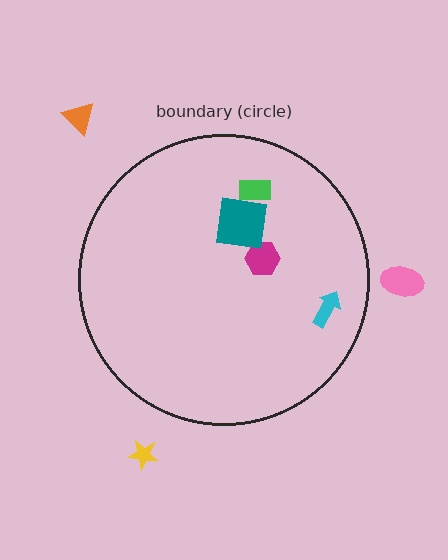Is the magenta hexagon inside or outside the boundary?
Inside.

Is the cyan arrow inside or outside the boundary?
Inside.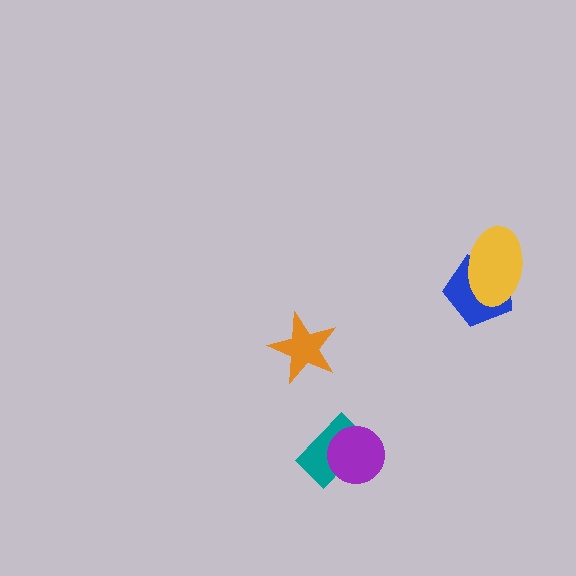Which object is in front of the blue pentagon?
The yellow ellipse is in front of the blue pentagon.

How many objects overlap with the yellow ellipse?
1 object overlaps with the yellow ellipse.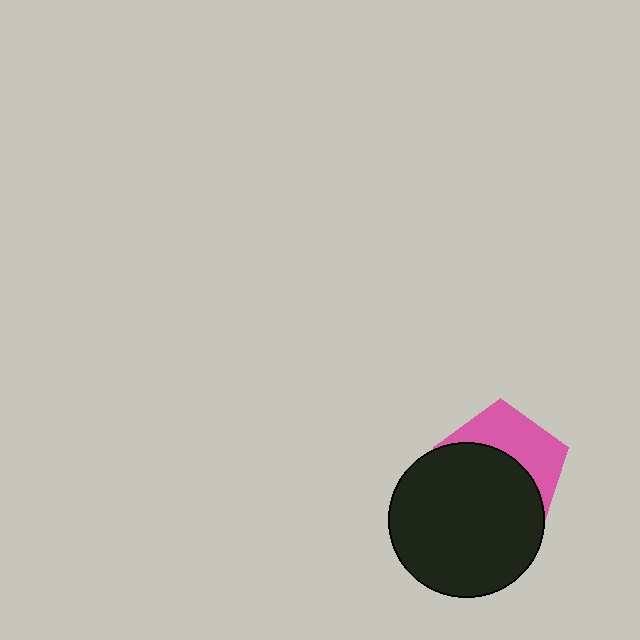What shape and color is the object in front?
The object in front is a black circle.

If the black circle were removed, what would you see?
You would see the complete pink pentagon.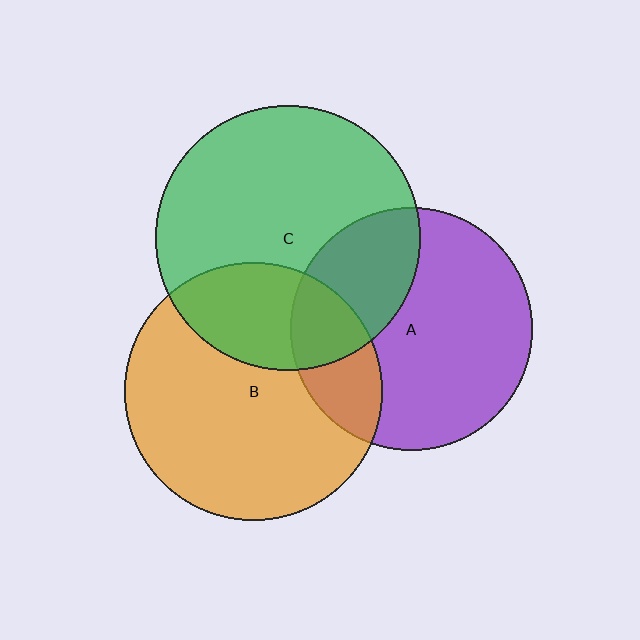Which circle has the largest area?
Circle C (green).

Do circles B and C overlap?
Yes.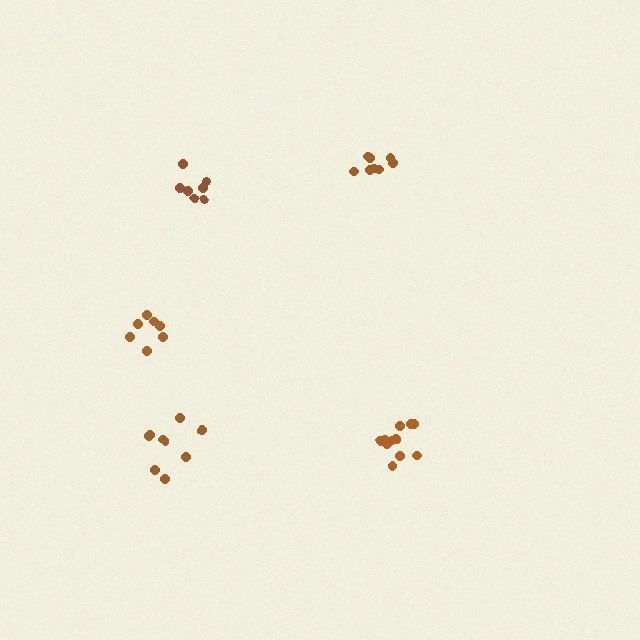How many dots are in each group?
Group 1: 11 dots, Group 2: 7 dots, Group 3: 8 dots, Group 4: 9 dots, Group 5: 7 dots (42 total).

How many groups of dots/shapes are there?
There are 5 groups.